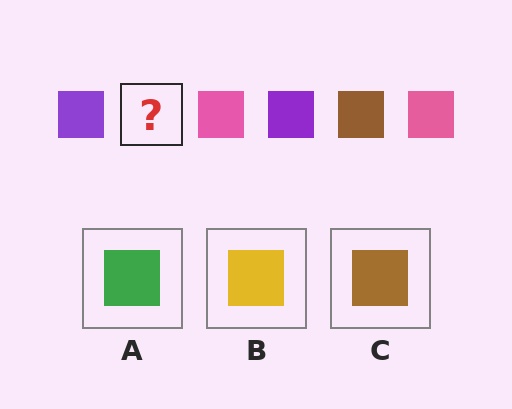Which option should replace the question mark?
Option C.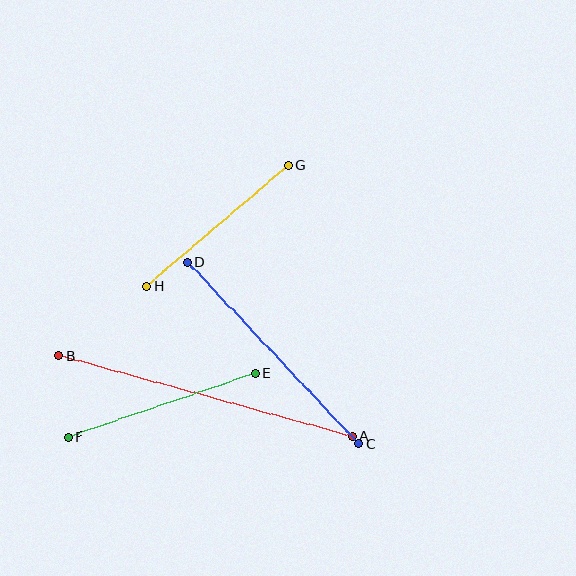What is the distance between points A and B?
The distance is approximately 304 pixels.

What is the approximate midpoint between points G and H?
The midpoint is at approximately (217, 226) pixels.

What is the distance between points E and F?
The distance is approximately 198 pixels.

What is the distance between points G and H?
The distance is approximately 186 pixels.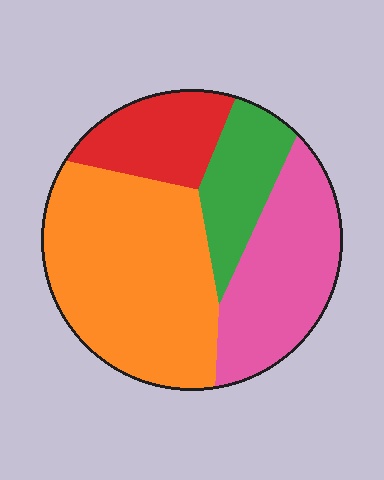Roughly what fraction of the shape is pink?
Pink takes up about one quarter (1/4) of the shape.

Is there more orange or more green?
Orange.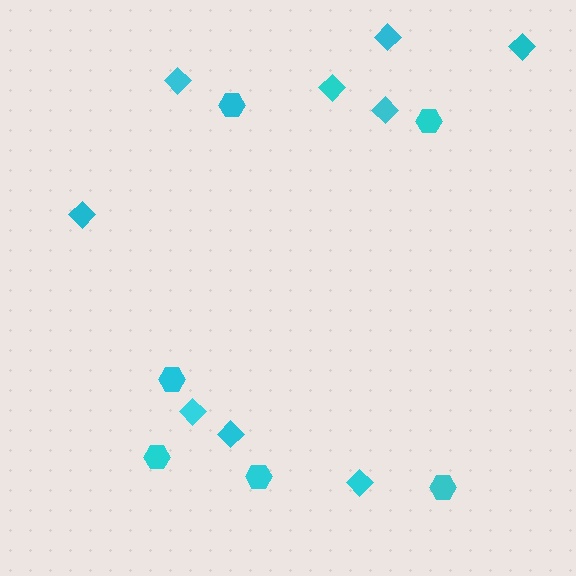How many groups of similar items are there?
There are 2 groups: one group of hexagons (6) and one group of diamonds (9).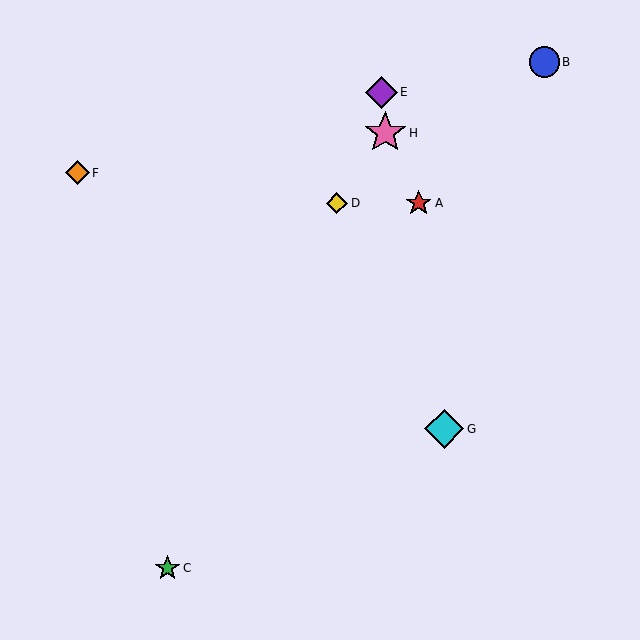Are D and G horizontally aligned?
No, D is at y≈203 and G is at y≈429.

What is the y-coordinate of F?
Object F is at y≈173.